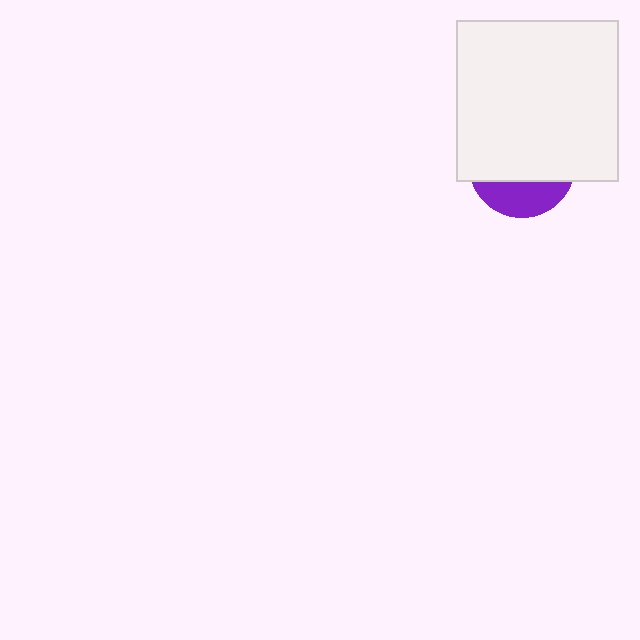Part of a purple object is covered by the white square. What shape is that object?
It is a circle.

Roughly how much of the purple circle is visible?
A small part of it is visible (roughly 31%).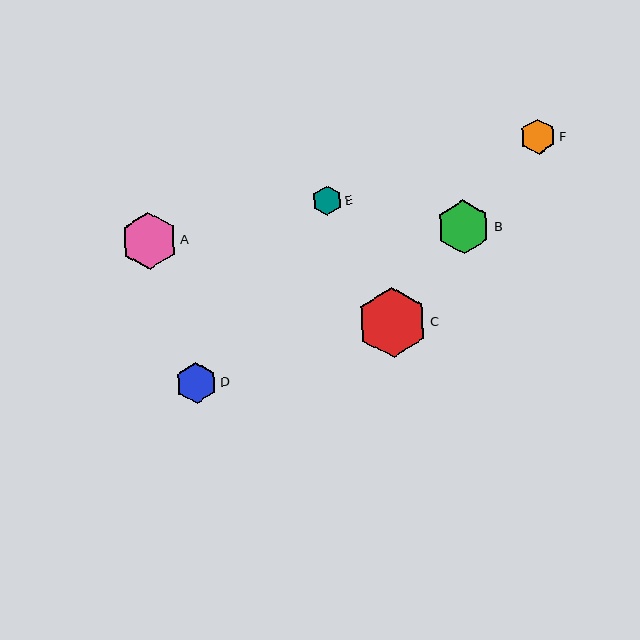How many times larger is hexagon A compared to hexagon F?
Hexagon A is approximately 1.6 times the size of hexagon F.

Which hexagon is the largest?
Hexagon C is the largest with a size of approximately 70 pixels.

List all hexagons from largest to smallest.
From largest to smallest: C, A, B, D, F, E.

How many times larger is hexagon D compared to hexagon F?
Hexagon D is approximately 1.1 times the size of hexagon F.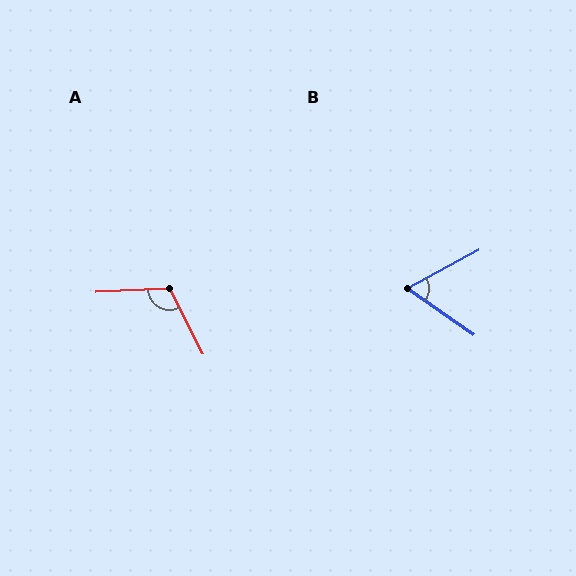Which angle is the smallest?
B, at approximately 63 degrees.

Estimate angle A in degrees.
Approximately 114 degrees.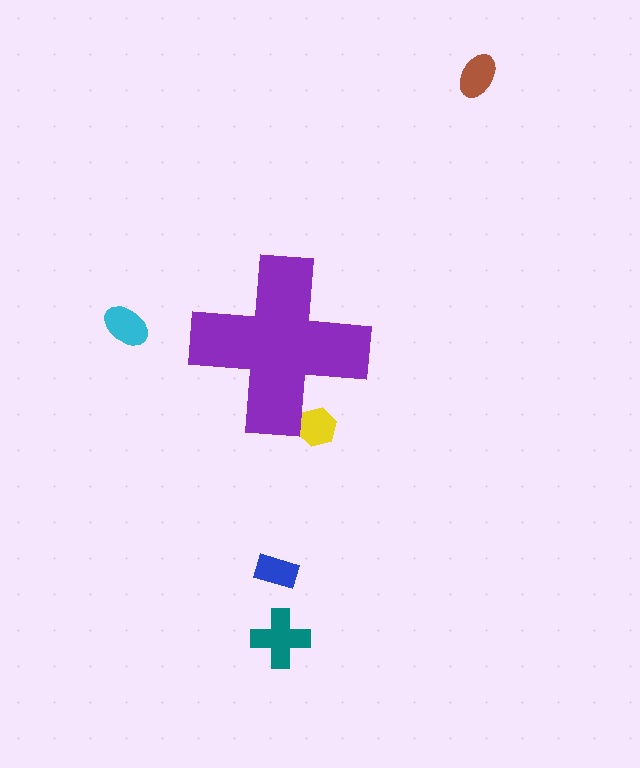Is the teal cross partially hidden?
No, the teal cross is fully visible.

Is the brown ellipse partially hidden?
No, the brown ellipse is fully visible.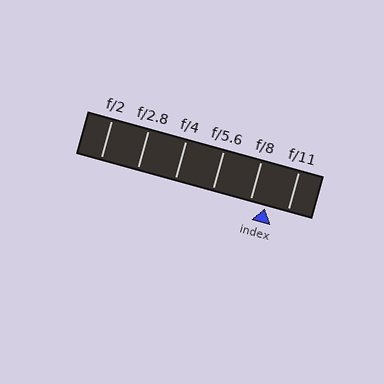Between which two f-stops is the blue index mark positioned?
The index mark is between f/8 and f/11.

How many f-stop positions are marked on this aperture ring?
There are 6 f-stop positions marked.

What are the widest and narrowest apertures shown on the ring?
The widest aperture shown is f/2 and the narrowest is f/11.